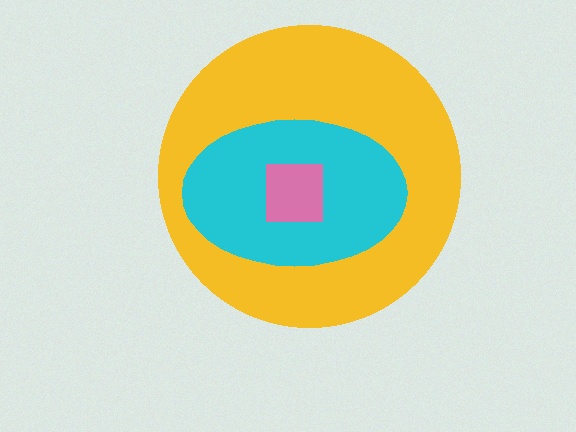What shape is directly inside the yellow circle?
The cyan ellipse.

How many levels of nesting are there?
3.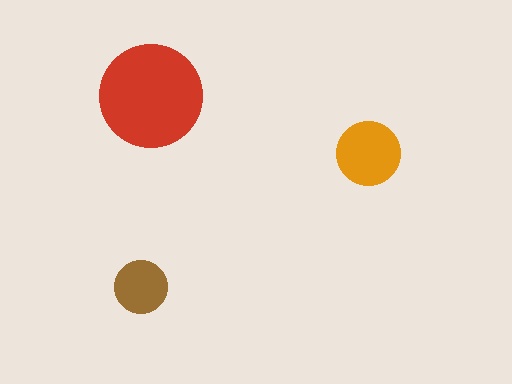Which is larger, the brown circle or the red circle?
The red one.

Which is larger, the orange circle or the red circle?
The red one.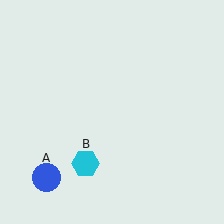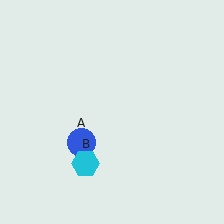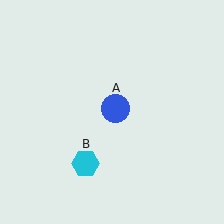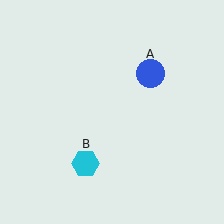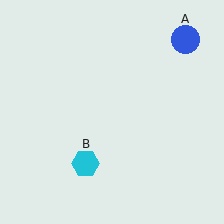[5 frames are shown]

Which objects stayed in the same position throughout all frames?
Cyan hexagon (object B) remained stationary.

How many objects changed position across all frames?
1 object changed position: blue circle (object A).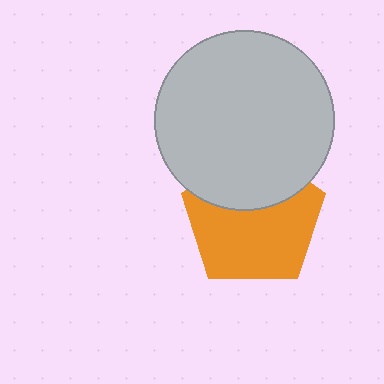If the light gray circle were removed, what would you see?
You would see the complete orange pentagon.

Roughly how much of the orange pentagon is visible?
About half of it is visible (roughly 64%).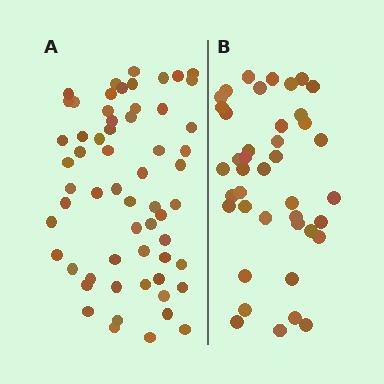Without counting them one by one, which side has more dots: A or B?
Region A (the left region) has more dots.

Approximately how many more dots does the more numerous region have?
Region A has approximately 20 more dots than region B.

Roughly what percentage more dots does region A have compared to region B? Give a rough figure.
About 45% more.